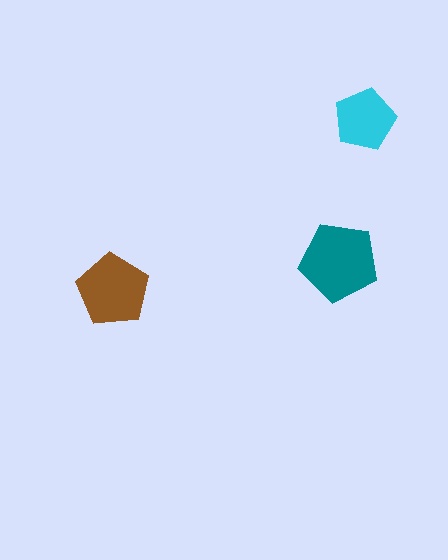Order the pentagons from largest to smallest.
the teal one, the brown one, the cyan one.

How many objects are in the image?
There are 3 objects in the image.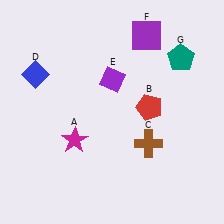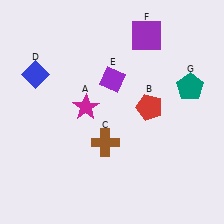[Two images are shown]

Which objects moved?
The objects that moved are: the magenta star (A), the brown cross (C), the teal pentagon (G).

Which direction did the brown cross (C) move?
The brown cross (C) moved left.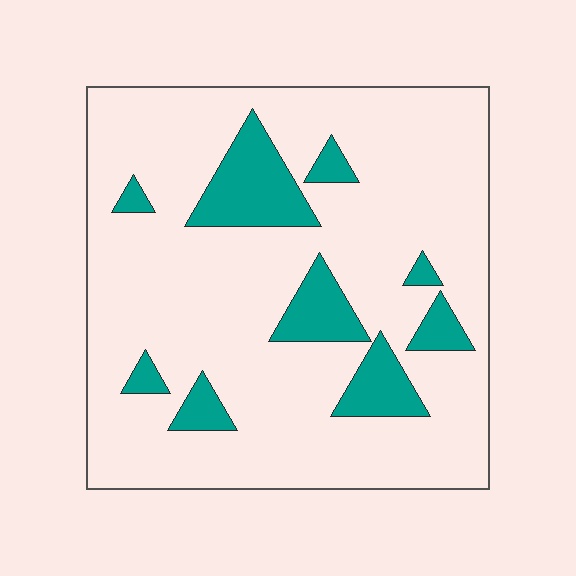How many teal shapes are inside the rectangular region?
9.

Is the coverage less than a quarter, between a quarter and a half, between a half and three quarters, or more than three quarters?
Less than a quarter.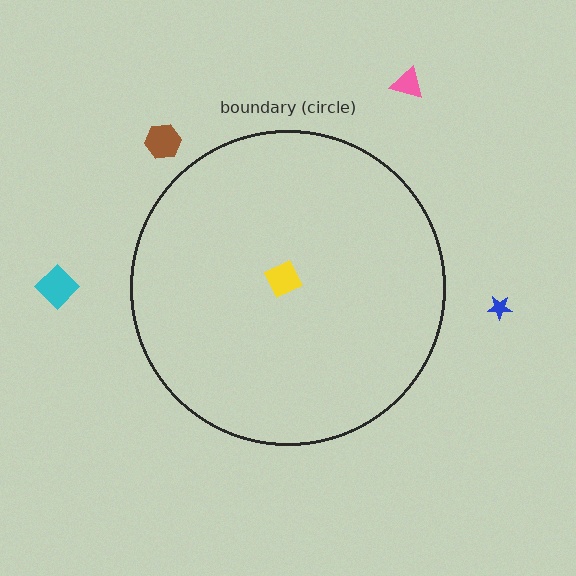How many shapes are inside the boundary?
1 inside, 4 outside.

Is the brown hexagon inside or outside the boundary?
Outside.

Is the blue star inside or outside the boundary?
Outside.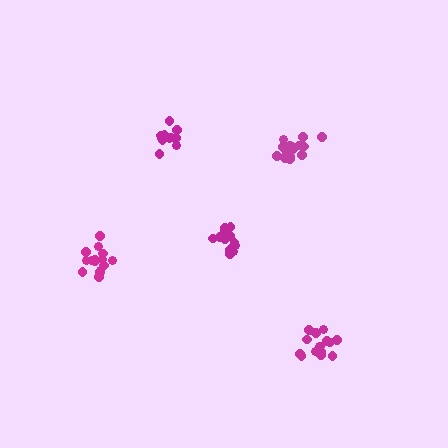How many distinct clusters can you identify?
There are 5 distinct clusters.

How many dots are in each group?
Group 1: 16 dots, Group 2: 16 dots, Group 3: 11 dots, Group 4: 15 dots, Group 5: 17 dots (75 total).